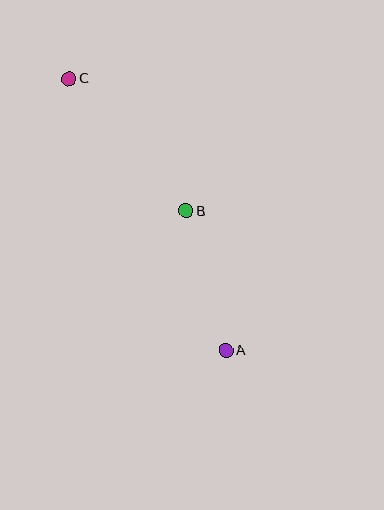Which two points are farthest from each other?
Points A and C are farthest from each other.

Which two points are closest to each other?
Points A and B are closest to each other.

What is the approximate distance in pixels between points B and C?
The distance between B and C is approximately 177 pixels.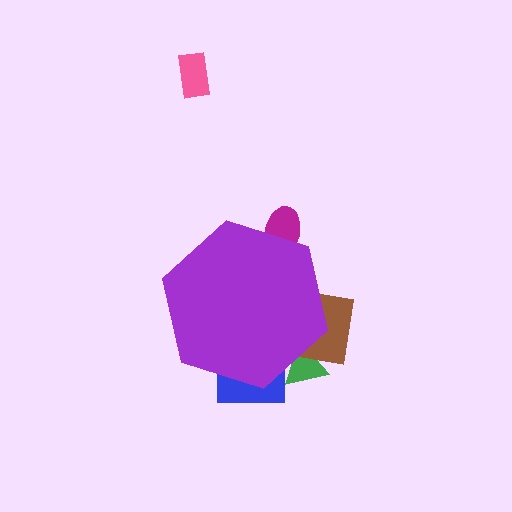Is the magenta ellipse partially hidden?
Yes, the magenta ellipse is partially hidden behind the purple hexagon.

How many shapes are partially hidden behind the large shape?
4 shapes are partially hidden.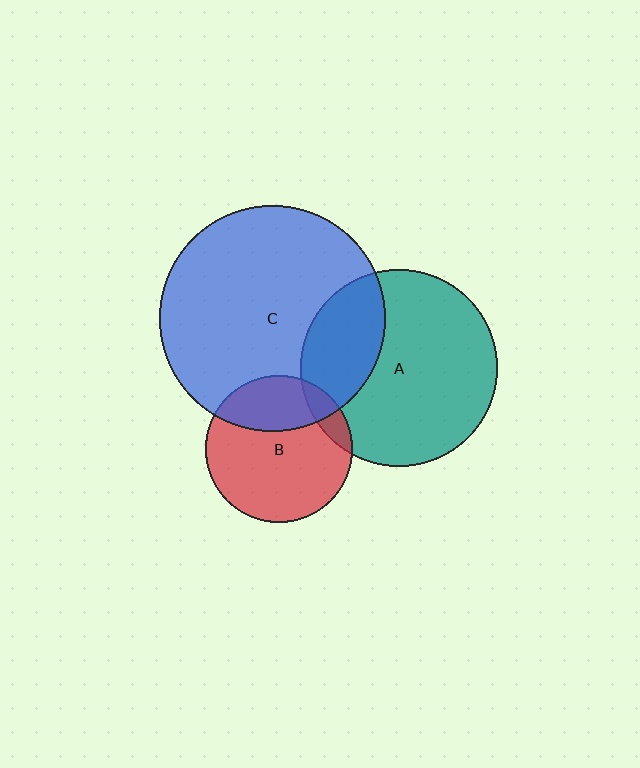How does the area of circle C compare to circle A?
Approximately 1.3 times.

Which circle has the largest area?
Circle C (blue).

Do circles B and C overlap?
Yes.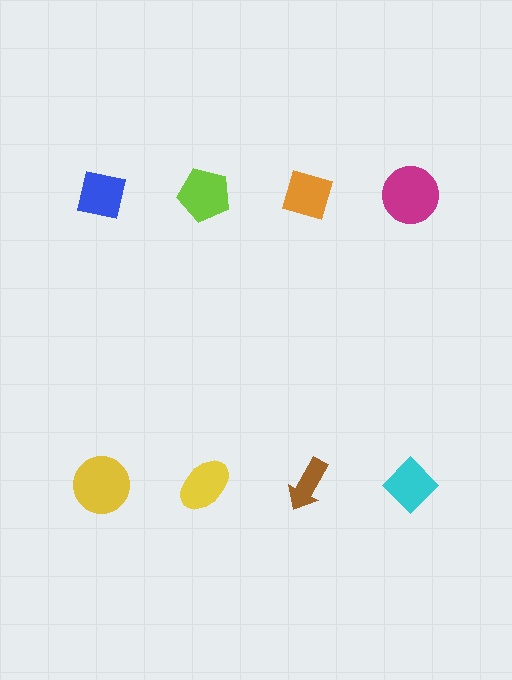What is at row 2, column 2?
A yellow ellipse.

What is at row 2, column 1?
A yellow circle.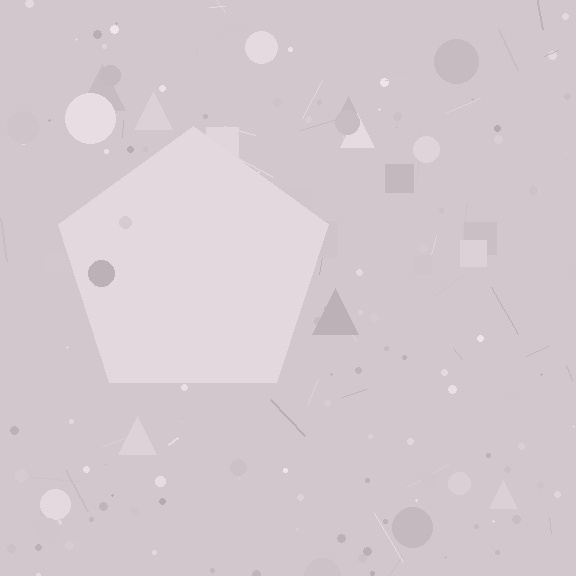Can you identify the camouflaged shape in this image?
The camouflaged shape is a pentagon.